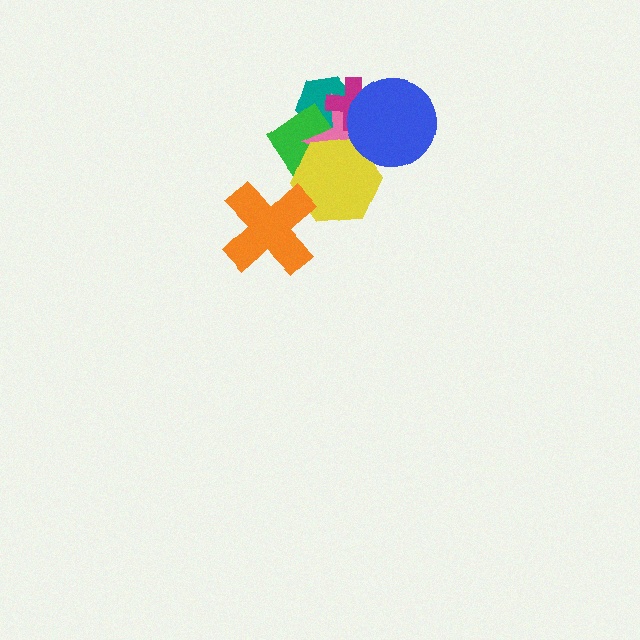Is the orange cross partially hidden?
No, no other shape covers it.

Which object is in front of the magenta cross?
The blue circle is in front of the magenta cross.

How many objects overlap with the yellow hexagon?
4 objects overlap with the yellow hexagon.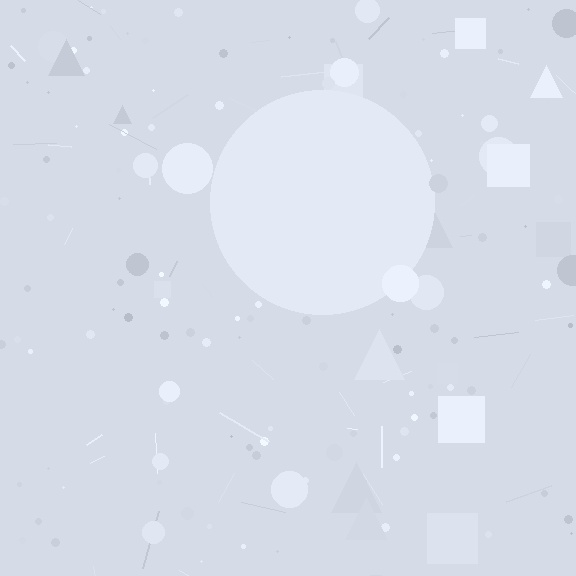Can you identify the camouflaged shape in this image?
The camouflaged shape is a circle.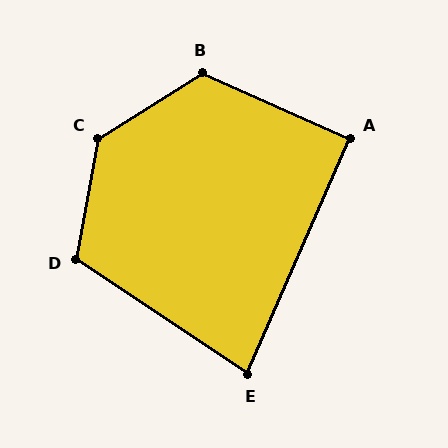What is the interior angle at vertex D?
Approximately 113 degrees (obtuse).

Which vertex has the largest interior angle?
C, at approximately 132 degrees.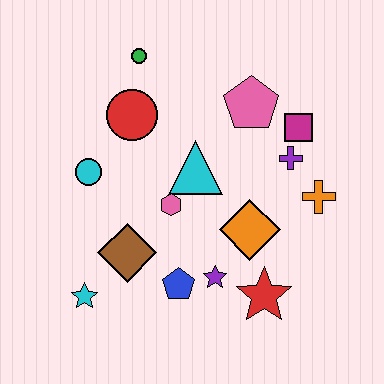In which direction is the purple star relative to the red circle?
The purple star is below the red circle.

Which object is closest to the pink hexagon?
The cyan triangle is closest to the pink hexagon.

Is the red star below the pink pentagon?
Yes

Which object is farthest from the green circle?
The red star is farthest from the green circle.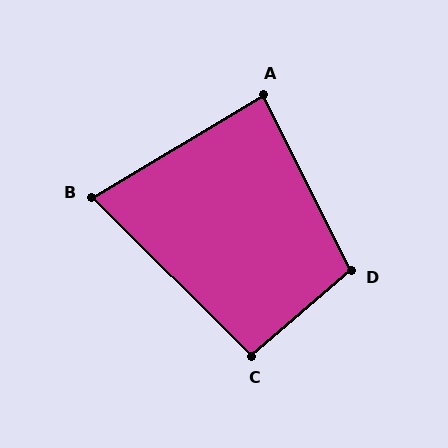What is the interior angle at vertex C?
Approximately 94 degrees (approximately right).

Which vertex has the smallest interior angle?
B, at approximately 76 degrees.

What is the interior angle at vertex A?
Approximately 86 degrees (approximately right).